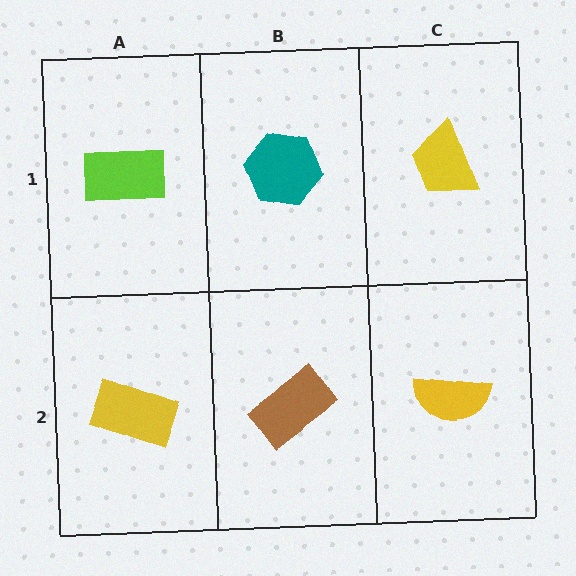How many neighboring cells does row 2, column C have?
2.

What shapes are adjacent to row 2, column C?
A yellow trapezoid (row 1, column C), a brown rectangle (row 2, column B).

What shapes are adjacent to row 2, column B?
A teal hexagon (row 1, column B), a yellow rectangle (row 2, column A), a yellow semicircle (row 2, column C).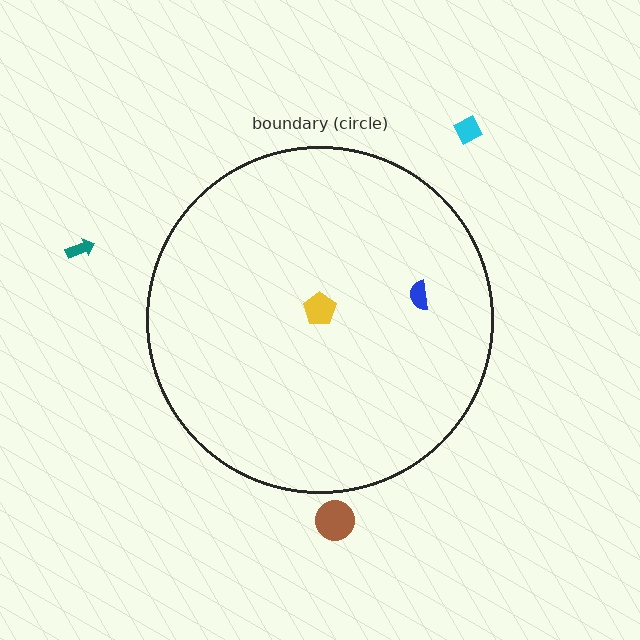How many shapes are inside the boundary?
2 inside, 3 outside.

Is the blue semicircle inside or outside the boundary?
Inside.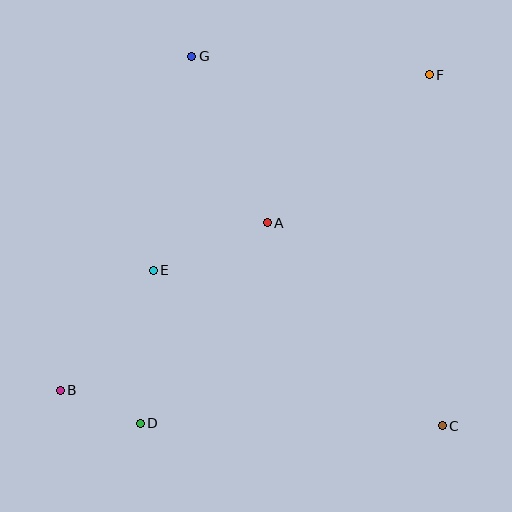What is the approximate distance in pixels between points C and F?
The distance between C and F is approximately 351 pixels.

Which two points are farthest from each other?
Points B and F are farthest from each other.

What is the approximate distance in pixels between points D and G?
The distance between D and G is approximately 371 pixels.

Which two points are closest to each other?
Points B and D are closest to each other.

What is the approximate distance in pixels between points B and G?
The distance between B and G is approximately 359 pixels.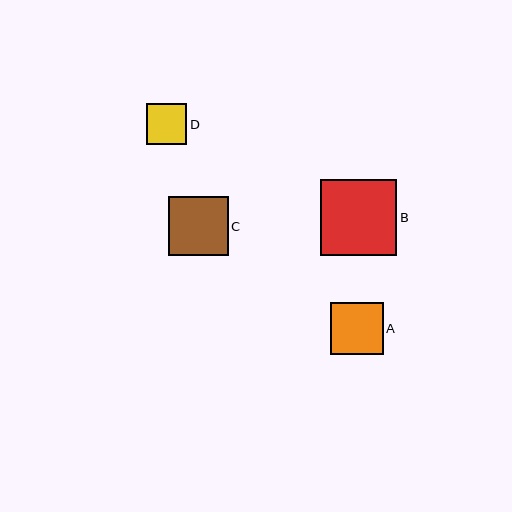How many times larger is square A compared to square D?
Square A is approximately 1.3 times the size of square D.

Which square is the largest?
Square B is the largest with a size of approximately 76 pixels.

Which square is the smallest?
Square D is the smallest with a size of approximately 41 pixels.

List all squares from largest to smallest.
From largest to smallest: B, C, A, D.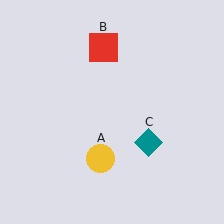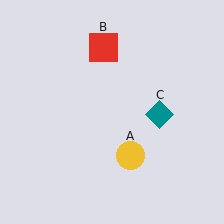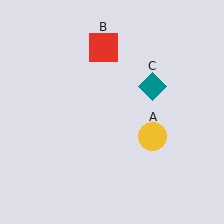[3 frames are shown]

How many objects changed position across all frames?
2 objects changed position: yellow circle (object A), teal diamond (object C).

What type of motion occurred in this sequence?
The yellow circle (object A), teal diamond (object C) rotated counterclockwise around the center of the scene.